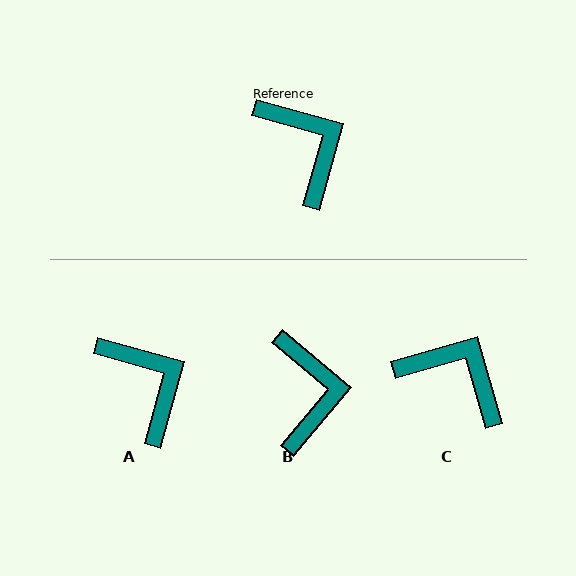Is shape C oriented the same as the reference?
No, it is off by about 31 degrees.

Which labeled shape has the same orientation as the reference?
A.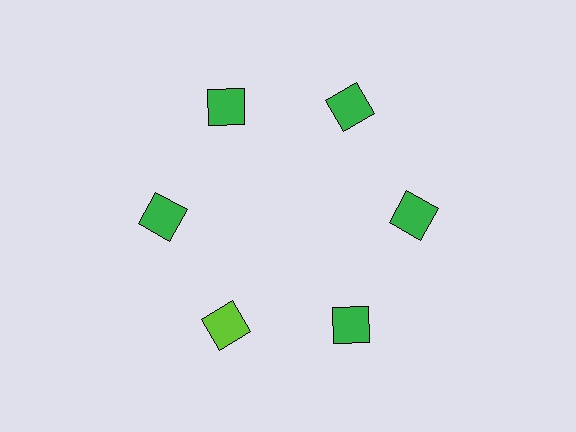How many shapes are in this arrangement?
There are 6 shapes arranged in a ring pattern.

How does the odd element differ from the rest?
It has a different color: lime instead of green.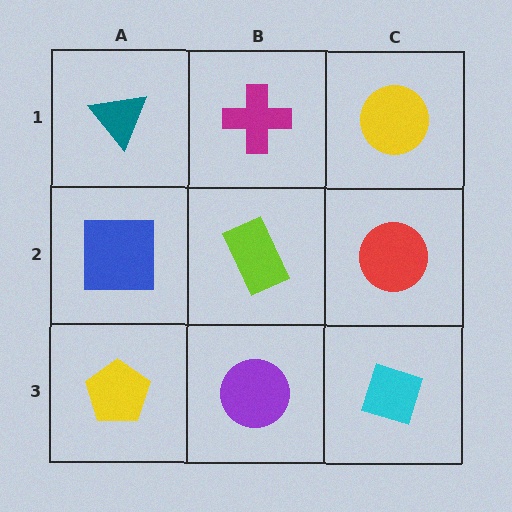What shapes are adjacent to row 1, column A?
A blue square (row 2, column A), a magenta cross (row 1, column B).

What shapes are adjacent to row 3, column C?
A red circle (row 2, column C), a purple circle (row 3, column B).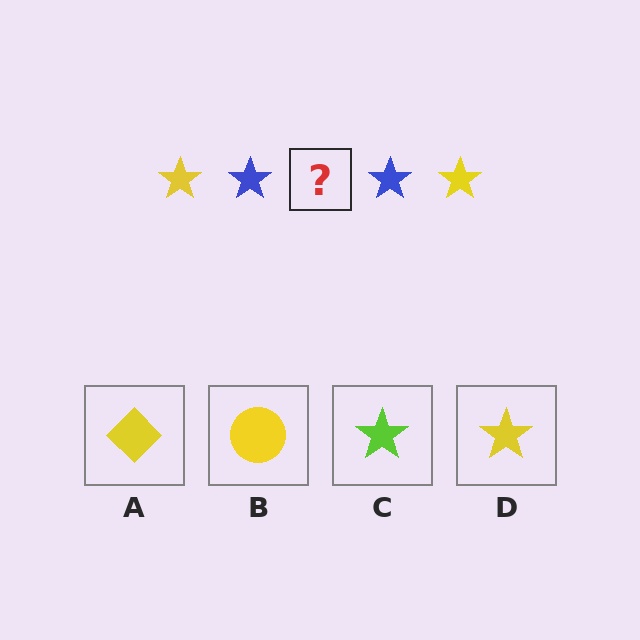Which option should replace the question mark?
Option D.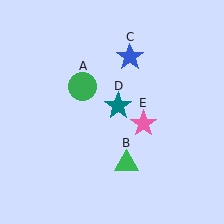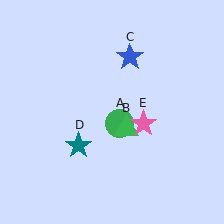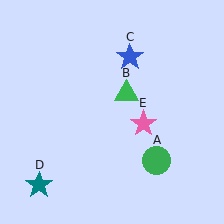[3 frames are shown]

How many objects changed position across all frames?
3 objects changed position: green circle (object A), green triangle (object B), teal star (object D).